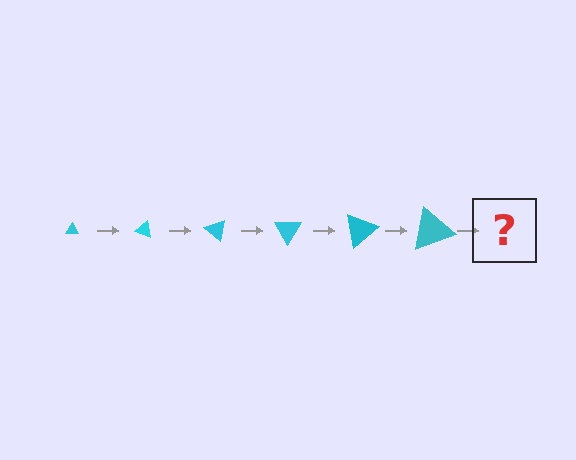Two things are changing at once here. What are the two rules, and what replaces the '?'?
The two rules are that the triangle grows larger each step and it rotates 20 degrees each step. The '?' should be a triangle, larger than the previous one and rotated 120 degrees from the start.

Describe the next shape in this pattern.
It should be a triangle, larger than the previous one and rotated 120 degrees from the start.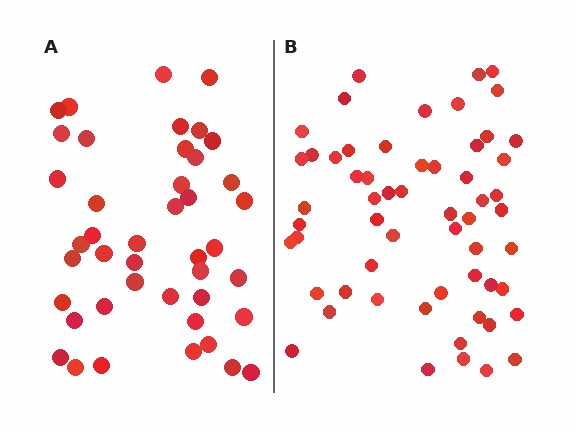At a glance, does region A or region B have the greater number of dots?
Region B (the right region) has more dots.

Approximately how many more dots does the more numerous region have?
Region B has approximately 15 more dots than region A.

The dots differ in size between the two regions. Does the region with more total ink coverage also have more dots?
No. Region A has more total ink coverage because its dots are larger, but region B actually contains more individual dots. Total area can be misleading — the number of items is what matters here.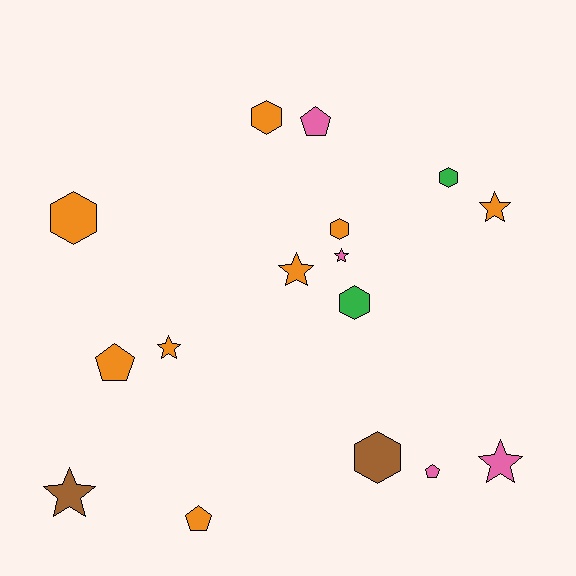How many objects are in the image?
There are 16 objects.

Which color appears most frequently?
Orange, with 8 objects.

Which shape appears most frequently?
Star, with 6 objects.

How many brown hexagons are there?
There is 1 brown hexagon.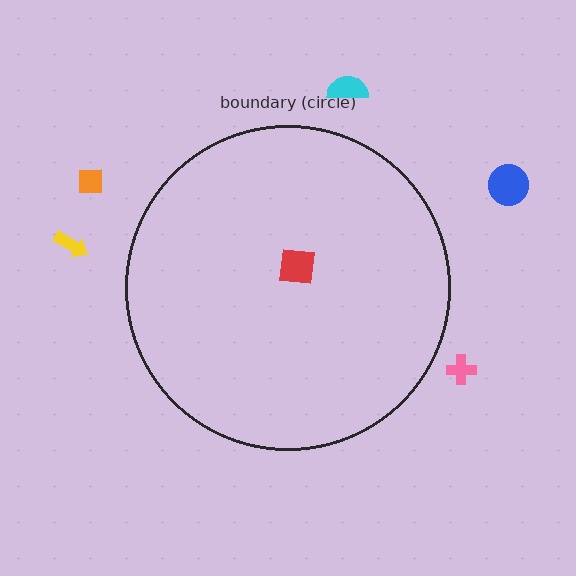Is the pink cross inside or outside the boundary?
Outside.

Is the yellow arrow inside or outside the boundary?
Outside.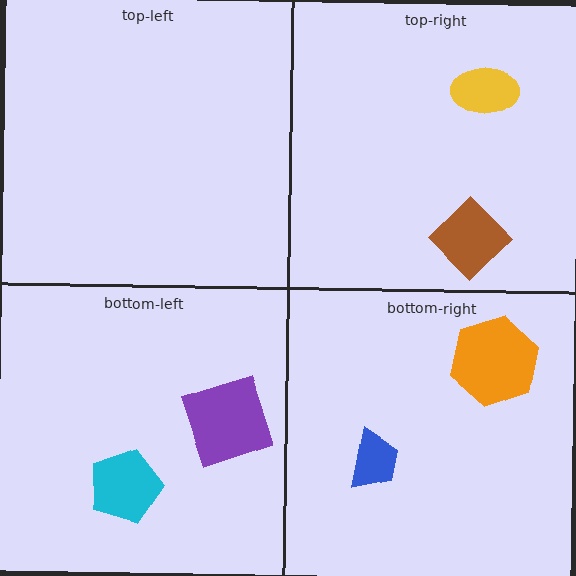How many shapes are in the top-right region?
2.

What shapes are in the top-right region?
The yellow ellipse, the brown diamond.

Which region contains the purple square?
The bottom-left region.